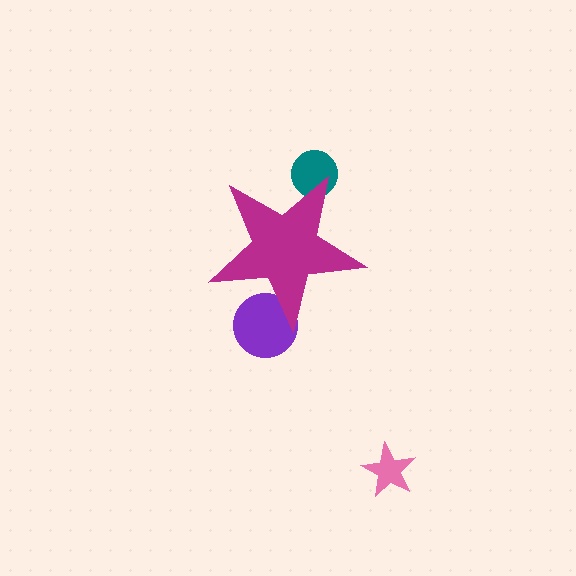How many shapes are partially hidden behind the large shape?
2 shapes are partially hidden.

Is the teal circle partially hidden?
Yes, the teal circle is partially hidden behind the magenta star.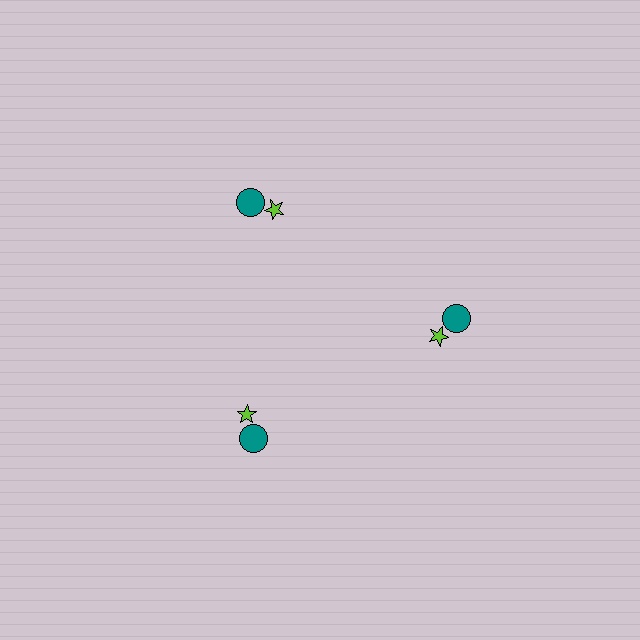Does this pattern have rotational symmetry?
Yes, this pattern has 3-fold rotational symmetry. It looks the same after rotating 120 degrees around the center.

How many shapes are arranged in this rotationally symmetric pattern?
There are 6 shapes, arranged in 3 groups of 2.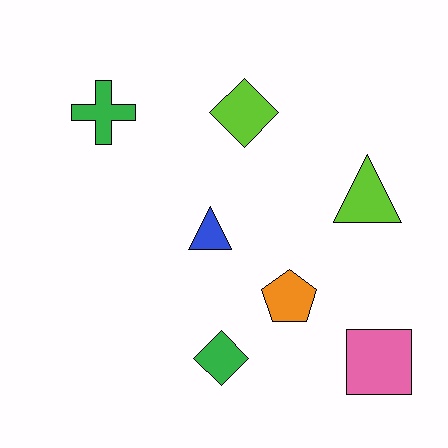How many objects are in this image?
There are 7 objects.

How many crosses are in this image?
There is 1 cross.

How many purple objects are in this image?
There are no purple objects.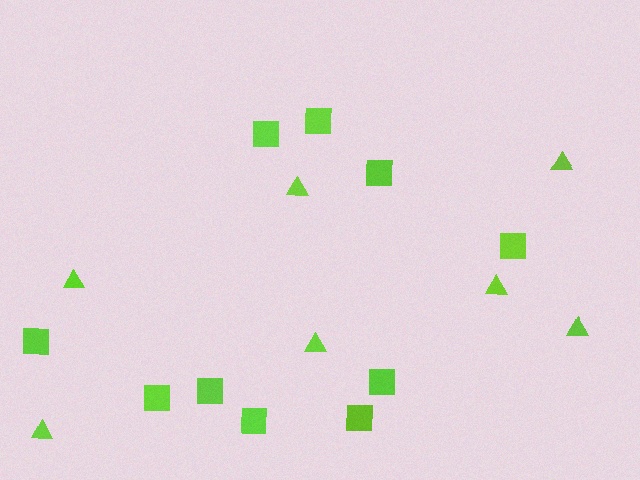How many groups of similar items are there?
There are 2 groups: one group of triangles (7) and one group of squares (10).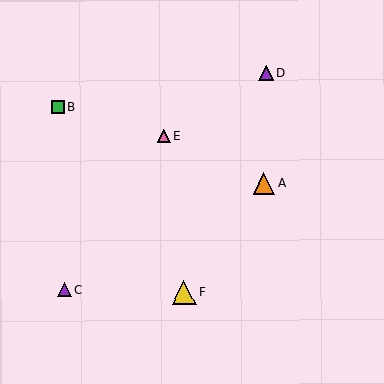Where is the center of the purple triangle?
The center of the purple triangle is at (267, 73).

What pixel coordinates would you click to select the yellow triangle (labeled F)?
Click at (184, 292) to select the yellow triangle F.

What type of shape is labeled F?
Shape F is a yellow triangle.